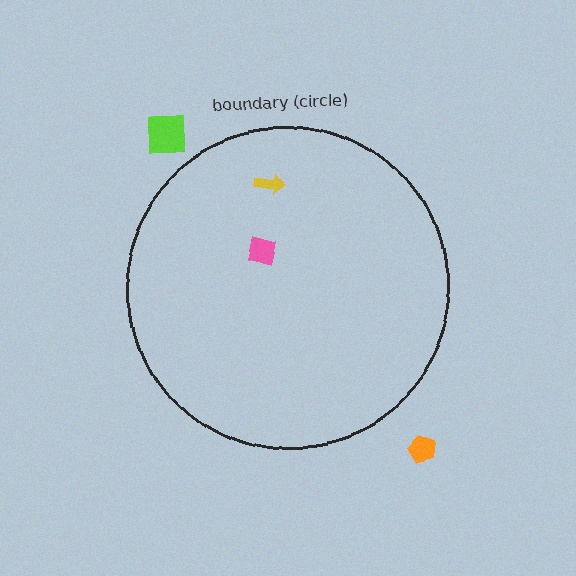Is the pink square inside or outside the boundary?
Inside.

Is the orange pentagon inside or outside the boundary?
Outside.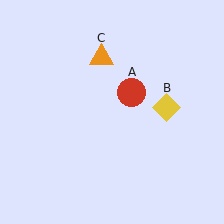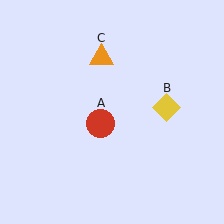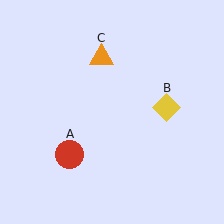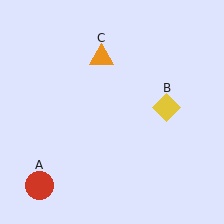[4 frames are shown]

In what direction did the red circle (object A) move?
The red circle (object A) moved down and to the left.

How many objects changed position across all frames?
1 object changed position: red circle (object A).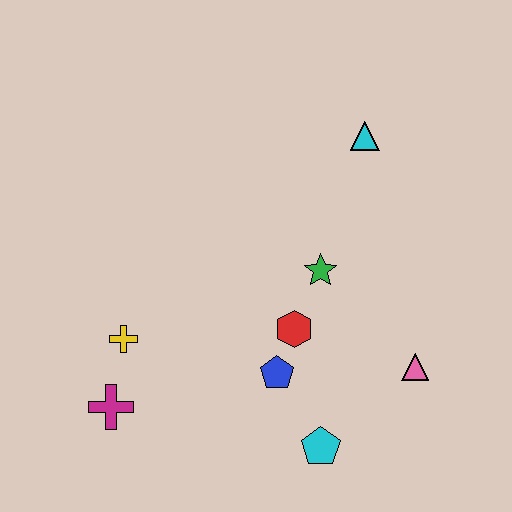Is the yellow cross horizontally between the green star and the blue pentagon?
No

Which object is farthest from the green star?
The magenta cross is farthest from the green star.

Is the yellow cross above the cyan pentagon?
Yes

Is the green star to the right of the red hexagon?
Yes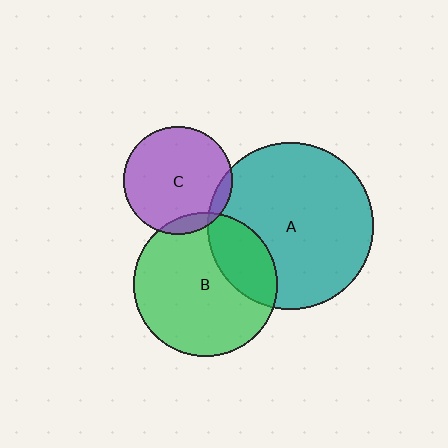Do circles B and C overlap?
Yes.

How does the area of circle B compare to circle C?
Approximately 1.8 times.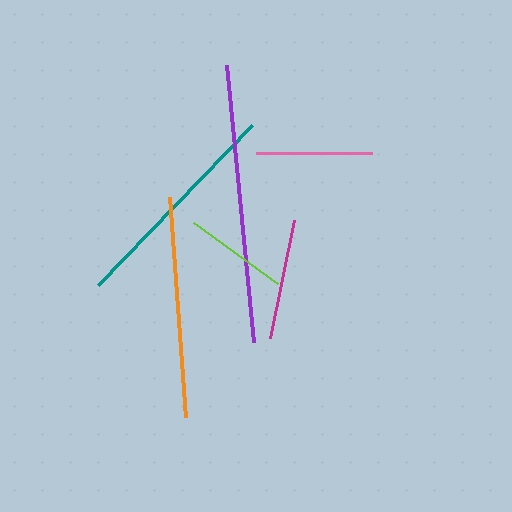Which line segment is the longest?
The purple line is the longest at approximately 278 pixels.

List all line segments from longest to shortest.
From longest to shortest: purple, teal, orange, magenta, pink, lime.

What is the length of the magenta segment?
The magenta segment is approximately 120 pixels long.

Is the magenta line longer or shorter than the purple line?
The purple line is longer than the magenta line.